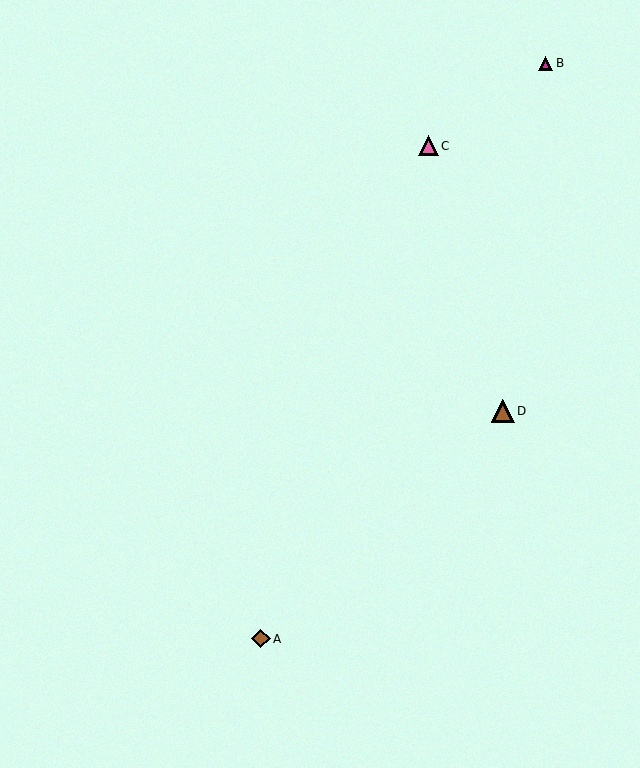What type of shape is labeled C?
Shape C is a pink triangle.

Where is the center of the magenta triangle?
The center of the magenta triangle is at (546, 63).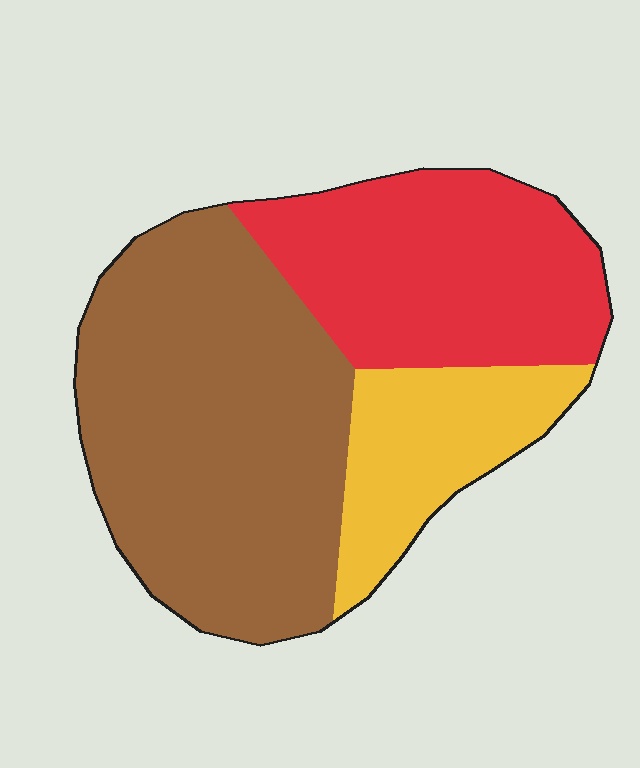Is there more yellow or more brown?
Brown.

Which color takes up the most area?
Brown, at roughly 50%.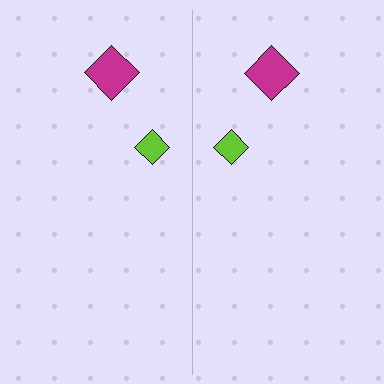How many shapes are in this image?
There are 4 shapes in this image.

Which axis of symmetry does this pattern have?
The pattern has a vertical axis of symmetry running through the center of the image.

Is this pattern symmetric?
Yes, this pattern has bilateral (reflection) symmetry.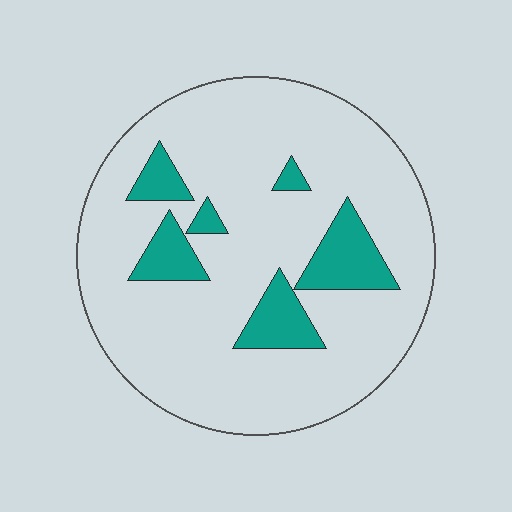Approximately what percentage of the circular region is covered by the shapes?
Approximately 15%.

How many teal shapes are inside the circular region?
6.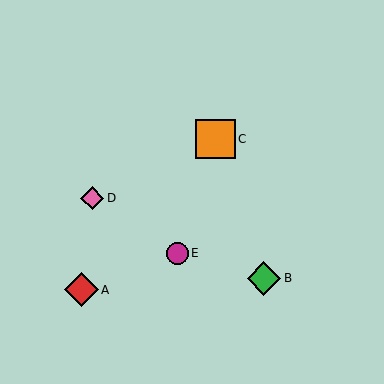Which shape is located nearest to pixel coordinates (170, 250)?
The magenta circle (labeled E) at (177, 253) is nearest to that location.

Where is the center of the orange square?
The center of the orange square is at (215, 139).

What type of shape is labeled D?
Shape D is a pink diamond.